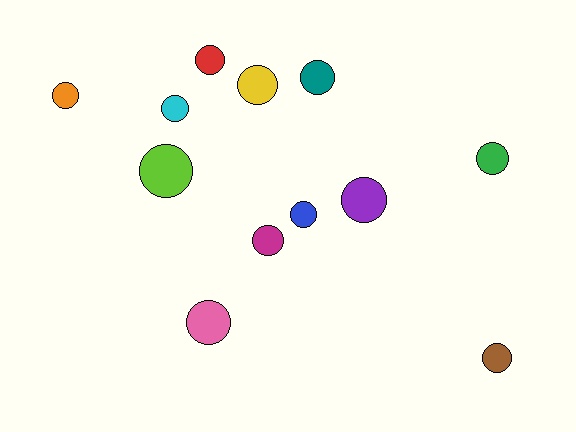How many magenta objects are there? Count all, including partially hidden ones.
There is 1 magenta object.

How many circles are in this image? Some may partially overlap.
There are 12 circles.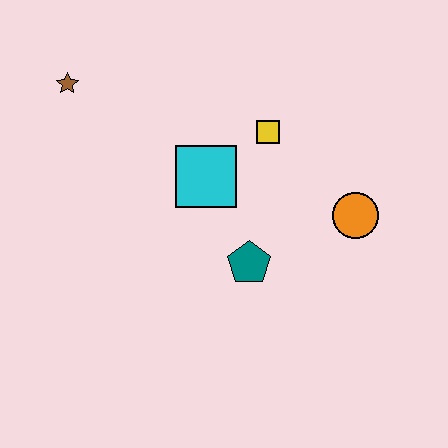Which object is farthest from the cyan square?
The brown star is farthest from the cyan square.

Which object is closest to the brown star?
The cyan square is closest to the brown star.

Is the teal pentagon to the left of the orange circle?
Yes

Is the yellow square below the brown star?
Yes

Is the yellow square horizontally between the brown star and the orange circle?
Yes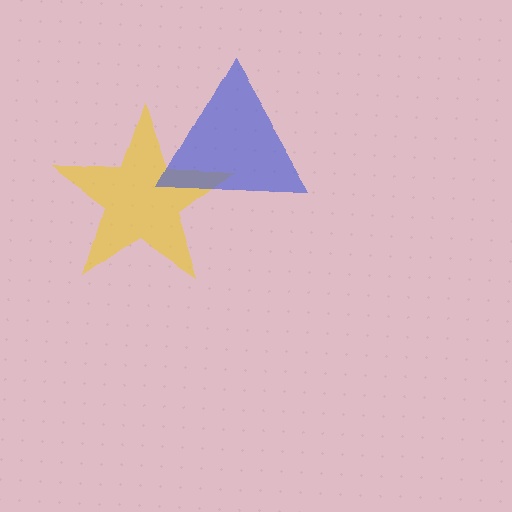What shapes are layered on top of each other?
The layered shapes are: a yellow star, a blue triangle.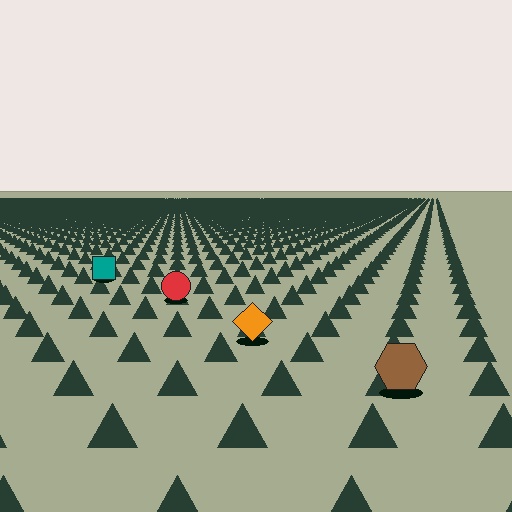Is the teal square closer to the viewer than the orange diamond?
No. The orange diamond is closer — you can tell from the texture gradient: the ground texture is coarser near it.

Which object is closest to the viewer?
The brown hexagon is closest. The texture marks near it are larger and more spread out.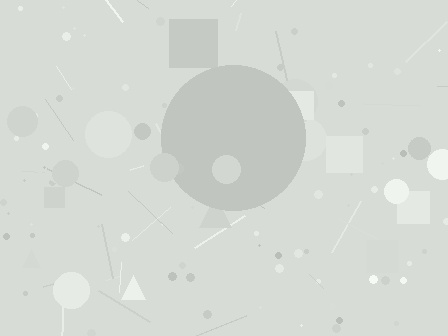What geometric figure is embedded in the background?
A circle is embedded in the background.